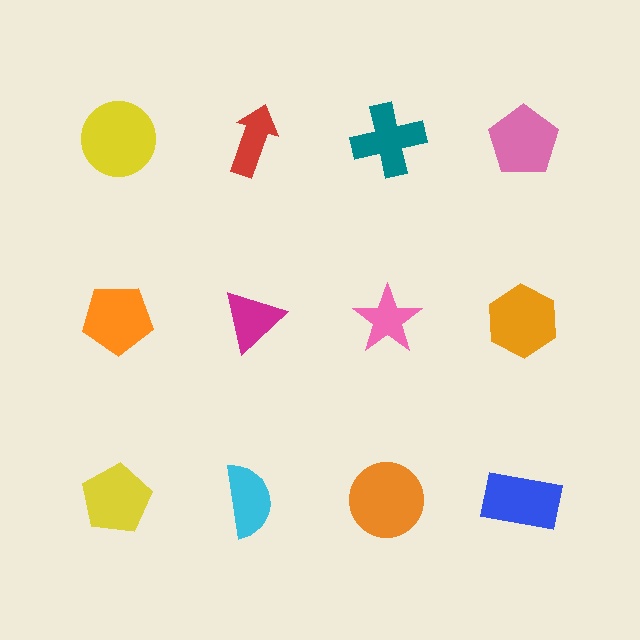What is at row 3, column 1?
A yellow pentagon.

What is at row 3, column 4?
A blue rectangle.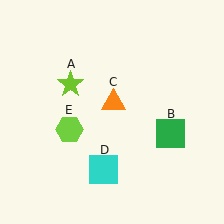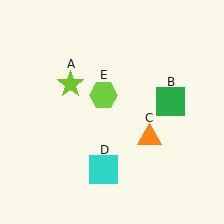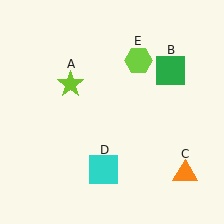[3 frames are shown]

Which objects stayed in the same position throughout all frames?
Lime star (object A) and cyan square (object D) remained stationary.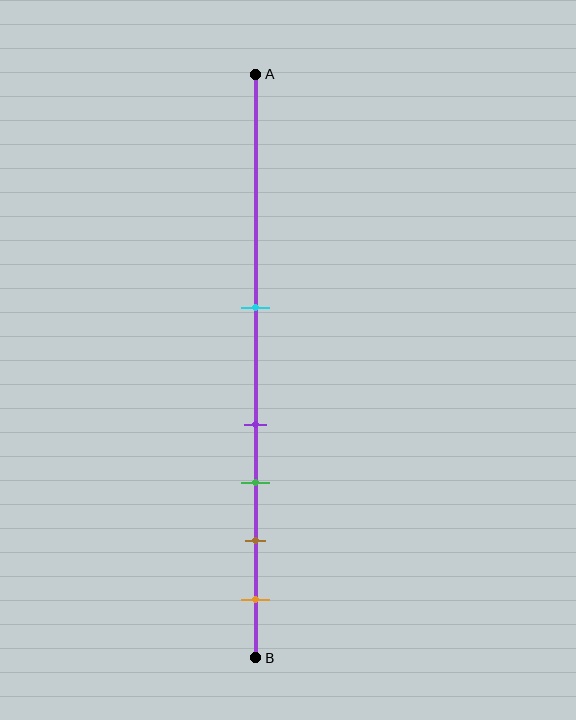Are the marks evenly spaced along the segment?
No, the marks are not evenly spaced.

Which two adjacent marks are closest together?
The purple and green marks are the closest adjacent pair.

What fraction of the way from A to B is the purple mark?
The purple mark is approximately 60% (0.6) of the way from A to B.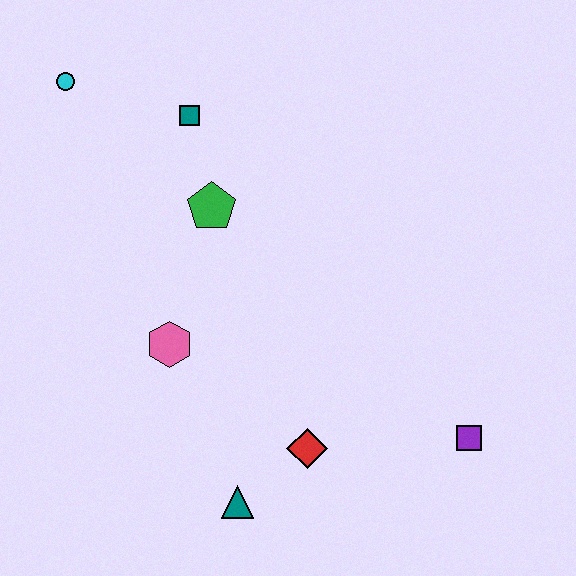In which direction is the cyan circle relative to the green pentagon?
The cyan circle is to the left of the green pentagon.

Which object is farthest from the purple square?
The cyan circle is farthest from the purple square.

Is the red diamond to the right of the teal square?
Yes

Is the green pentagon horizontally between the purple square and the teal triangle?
No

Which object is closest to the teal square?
The green pentagon is closest to the teal square.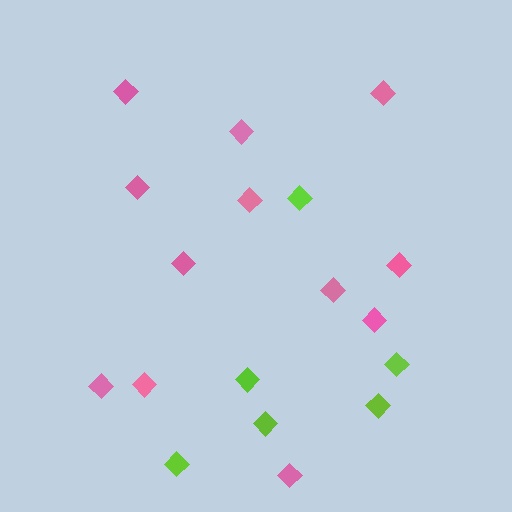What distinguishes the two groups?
There are 2 groups: one group of pink diamonds (12) and one group of lime diamonds (6).